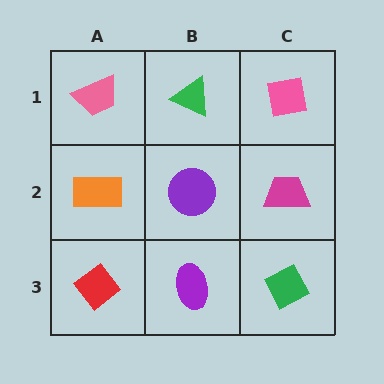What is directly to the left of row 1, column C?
A green triangle.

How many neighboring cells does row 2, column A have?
3.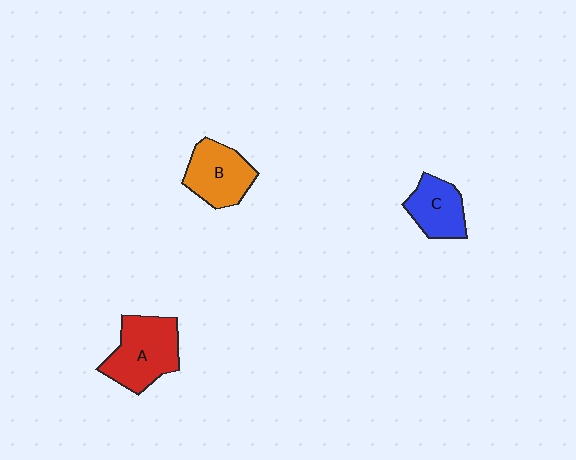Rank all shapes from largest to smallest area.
From largest to smallest: A (red), B (orange), C (blue).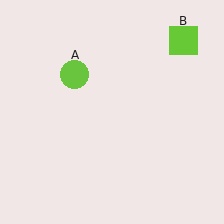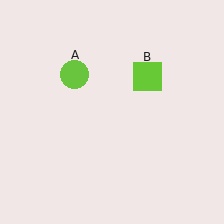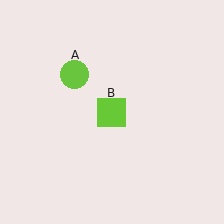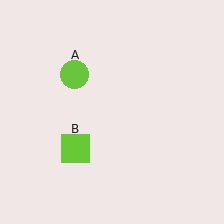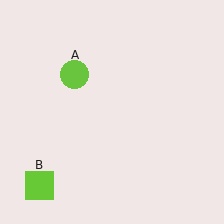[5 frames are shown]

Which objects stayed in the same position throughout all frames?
Lime circle (object A) remained stationary.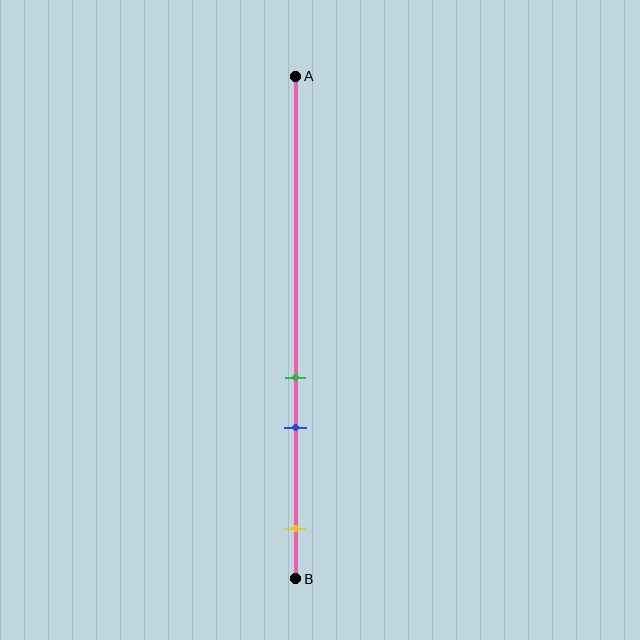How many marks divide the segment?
There are 3 marks dividing the segment.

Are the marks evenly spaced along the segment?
No, the marks are not evenly spaced.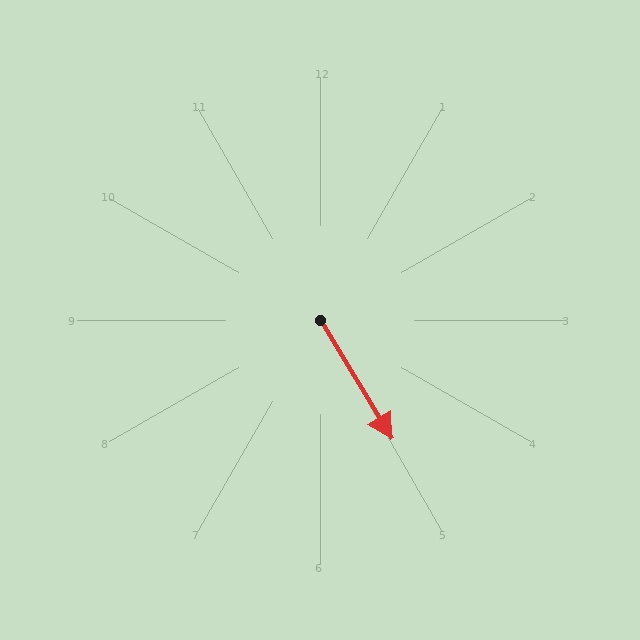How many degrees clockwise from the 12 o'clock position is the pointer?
Approximately 149 degrees.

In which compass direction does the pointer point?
Southeast.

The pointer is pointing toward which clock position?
Roughly 5 o'clock.